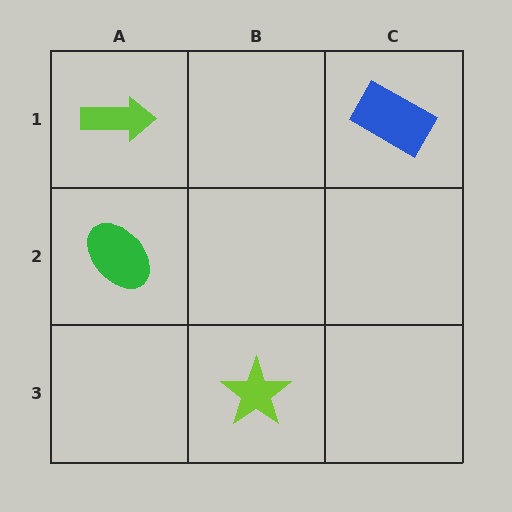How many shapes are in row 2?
1 shape.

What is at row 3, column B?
A lime star.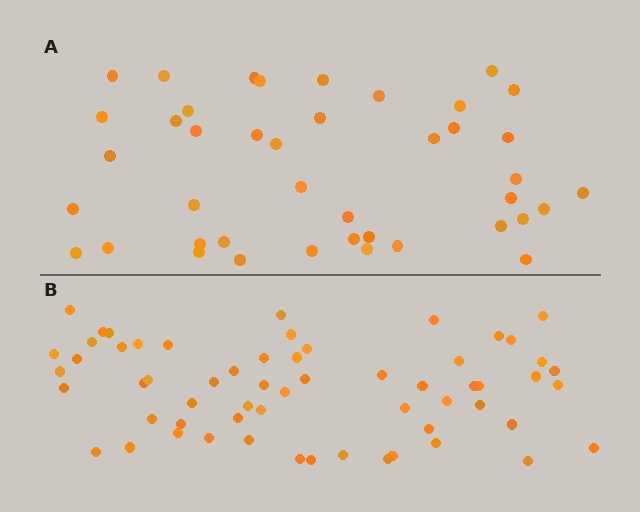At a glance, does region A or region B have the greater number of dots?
Region B (the bottom region) has more dots.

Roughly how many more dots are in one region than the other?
Region B has approximately 20 more dots than region A.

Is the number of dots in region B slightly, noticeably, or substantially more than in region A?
Region B has noticeably more, but not dramatically so. The ratio is roughly 1.4 to 1.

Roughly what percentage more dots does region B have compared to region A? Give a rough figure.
About 45% more.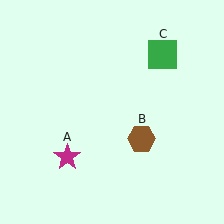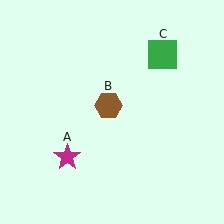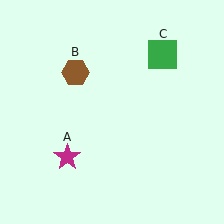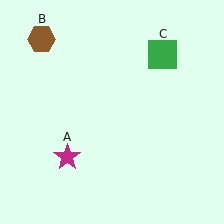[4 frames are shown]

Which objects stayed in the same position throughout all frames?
Magenta star (object A) and green square (object C) remained stationary.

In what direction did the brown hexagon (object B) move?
The brown hexagon (object B) moved up and to the left.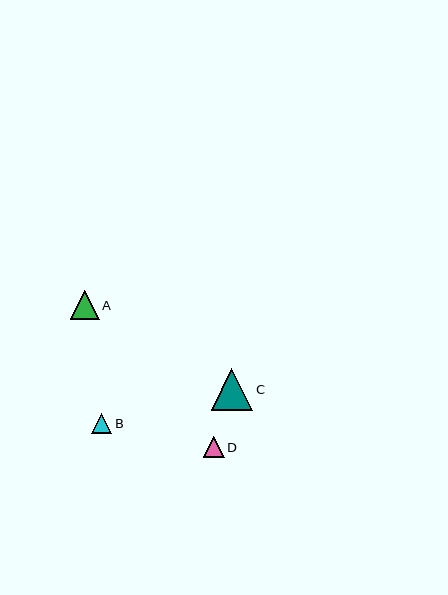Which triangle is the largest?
Triangle C is the largest with a size of approximately 41 pixels.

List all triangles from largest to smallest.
From largest to smallest: C, A, D, B.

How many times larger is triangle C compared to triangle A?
Triangle C is approximately 1.5 times the size of triangle A.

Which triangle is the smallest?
Triangle B is the smallest with a size of approximately 20 pixels.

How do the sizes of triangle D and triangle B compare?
Triangle D and triangle B are approximately the same size.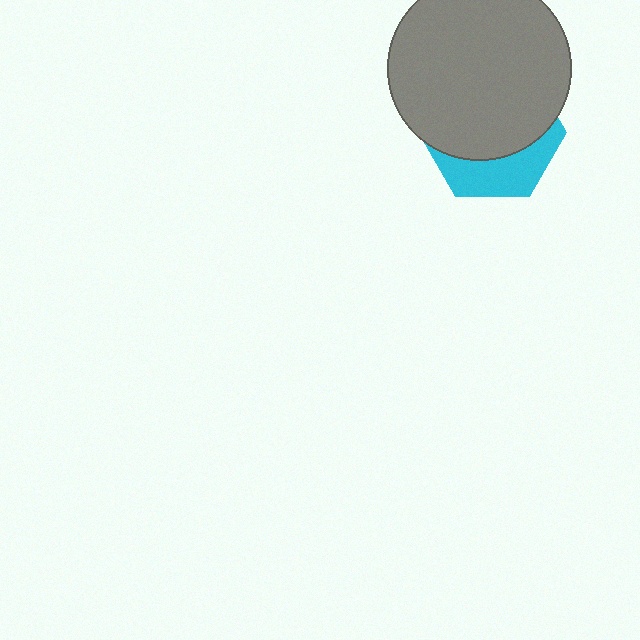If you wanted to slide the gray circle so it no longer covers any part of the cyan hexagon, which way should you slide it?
Slide it up — that is the most direct way to separate the two shapes.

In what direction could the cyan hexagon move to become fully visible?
The cyan hexagon could move down. That would shift it out from behind the gray circle entirely.